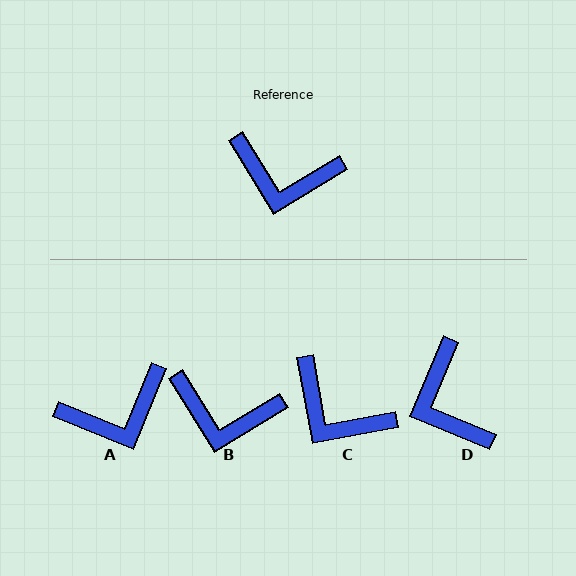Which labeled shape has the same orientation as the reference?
B.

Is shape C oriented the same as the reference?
No, it is off by about 21 degrees.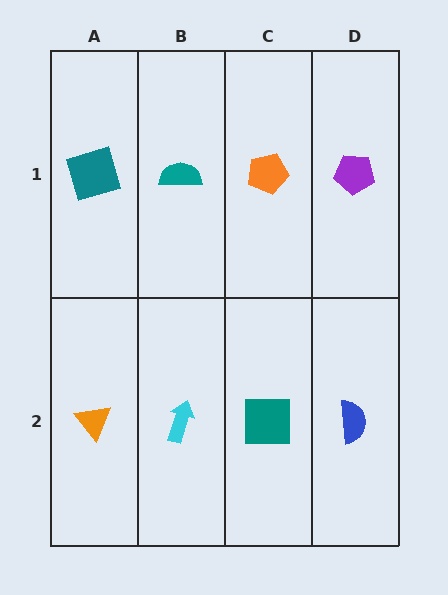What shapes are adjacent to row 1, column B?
A cyan arrow (row 2, column B), a teal square (row 1, column A), an orange pentagon (row 1, column C).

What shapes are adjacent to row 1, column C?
A teal square (row 2, column C), a teal semicircle (row 1, column B), a purple pentagon (row 1, column D).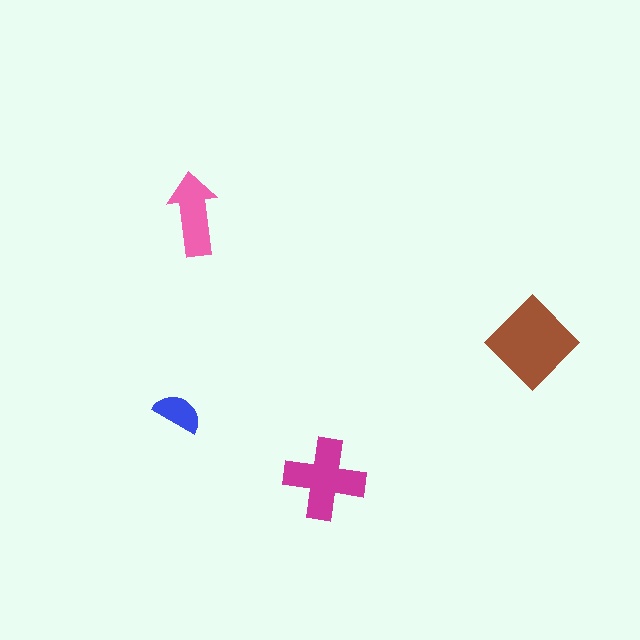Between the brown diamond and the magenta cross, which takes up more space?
The brown diamond.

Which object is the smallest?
The blue semicircle.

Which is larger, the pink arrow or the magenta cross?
The magenta cross.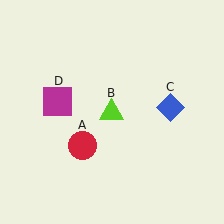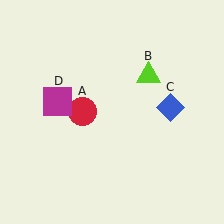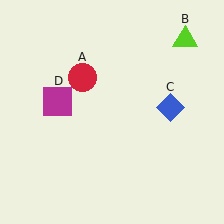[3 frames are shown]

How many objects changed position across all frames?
2 objects changed position: red circle (object A), lime triangle (object B).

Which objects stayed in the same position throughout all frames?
Blue diamond (object C) and magenta square (object D) remained stationary.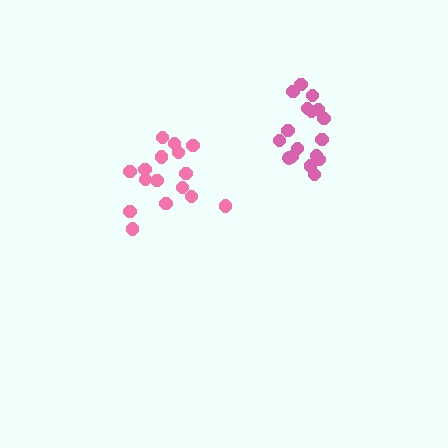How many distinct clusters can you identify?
There are 2 distinct clusters.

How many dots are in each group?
Group 1: 16 dots, Group 2: 17 dots (33 total).